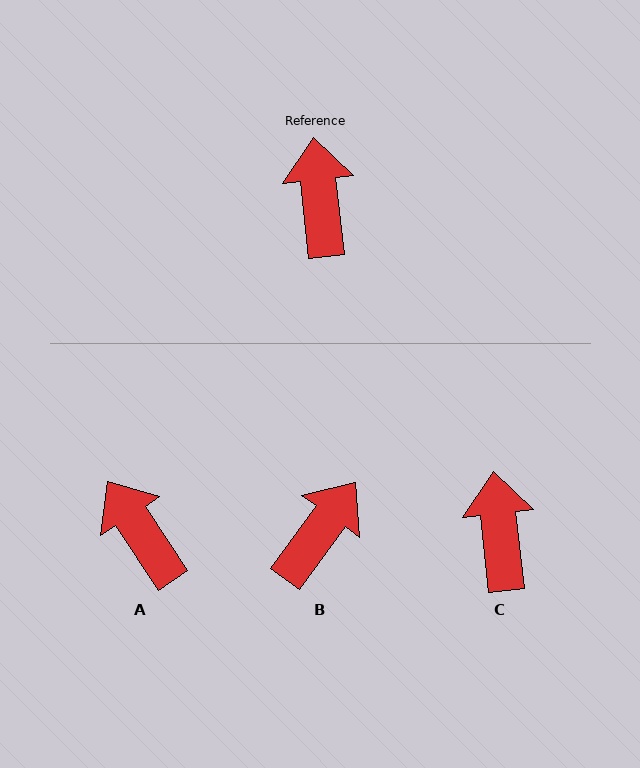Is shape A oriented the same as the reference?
No, it is off by about 27 degrees.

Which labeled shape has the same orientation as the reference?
C.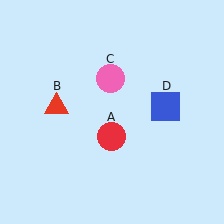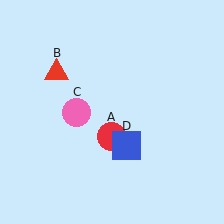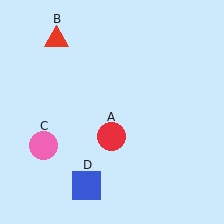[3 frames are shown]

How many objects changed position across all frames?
3 objects changed position: red triangle (object B), pink circle (object C), blue square (object D).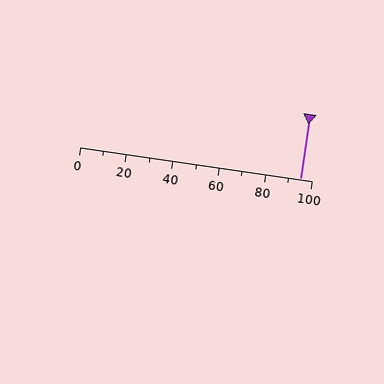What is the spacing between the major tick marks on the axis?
The major ticks are spaced 20 apart.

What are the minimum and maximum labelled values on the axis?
The axis runs from 0 to 100.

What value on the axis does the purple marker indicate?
The marker indicates approximately 95.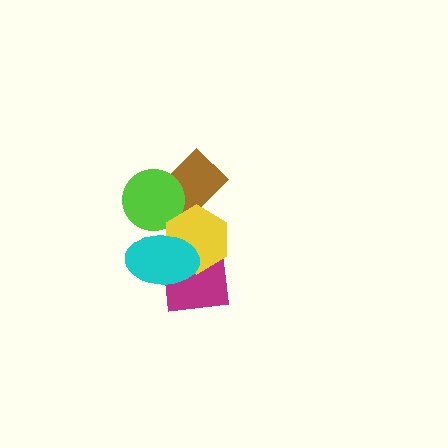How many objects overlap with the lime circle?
3 objects overlap with the lime circle.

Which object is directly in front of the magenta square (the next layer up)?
The yellow hexagon is directly in front of the magenta square.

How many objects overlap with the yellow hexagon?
4 objects overlap with the yellow hexagon.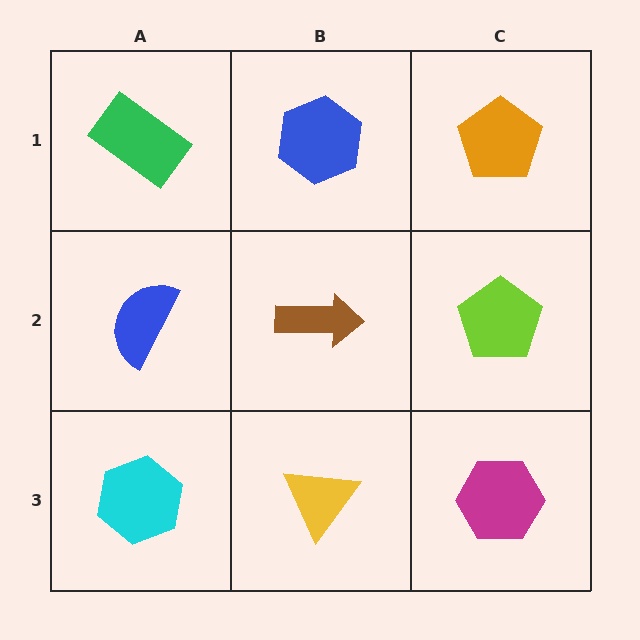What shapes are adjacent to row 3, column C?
A lime pentagon (row 2, column C), a yellow triangle (row 3, column B).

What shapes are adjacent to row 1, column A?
A blue semicircle (row 2, column A), a blue hexagon (row 1, column B).